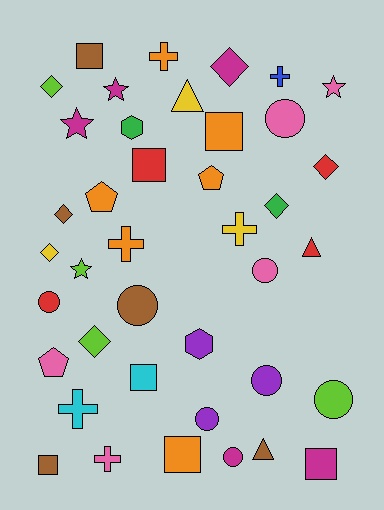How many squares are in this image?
There are 7 squares.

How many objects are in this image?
There are 40 objects.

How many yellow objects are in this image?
There are 3 yellow objects.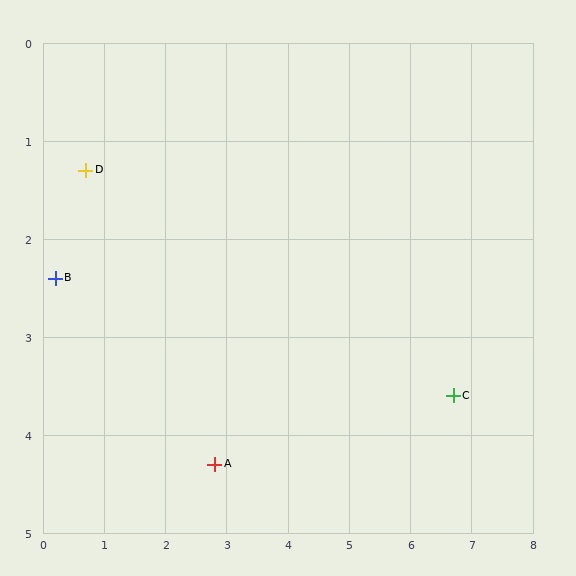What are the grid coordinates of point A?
Point A is at approximately (2.8, 4.3).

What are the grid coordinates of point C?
Point C is at approximately (6.7, 3.6).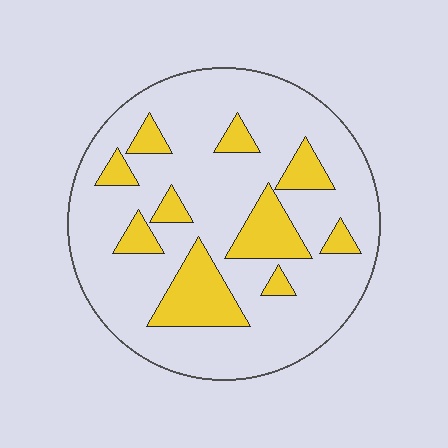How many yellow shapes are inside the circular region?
10.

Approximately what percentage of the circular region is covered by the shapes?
Approximately 20%.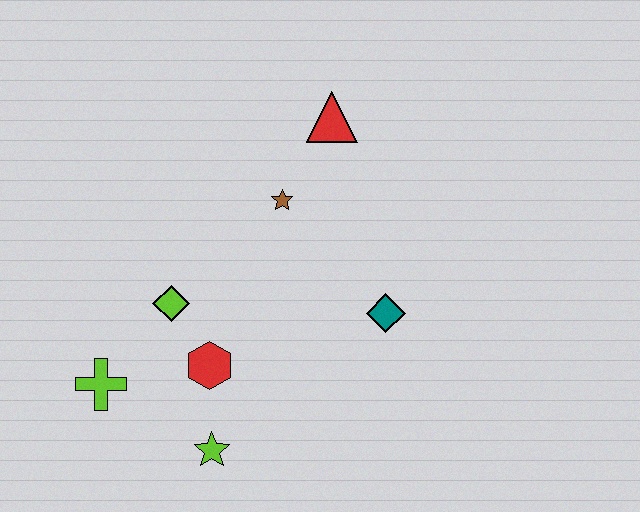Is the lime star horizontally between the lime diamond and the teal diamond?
Yes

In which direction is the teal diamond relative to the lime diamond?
The teal diamond is to the right of the lime diamond.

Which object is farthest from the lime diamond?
The red triangle is farthest from the lime diamond.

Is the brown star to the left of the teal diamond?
Yes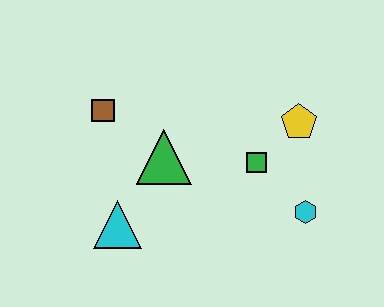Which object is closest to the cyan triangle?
The green triangle is closest to the cyan triangle.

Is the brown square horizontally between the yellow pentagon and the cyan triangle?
No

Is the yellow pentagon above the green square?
Yes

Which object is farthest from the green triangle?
The cyan hexagon is farthest from the green triangle.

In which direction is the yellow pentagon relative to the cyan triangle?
The yellow pentagon is to the right of the cyan triangle.